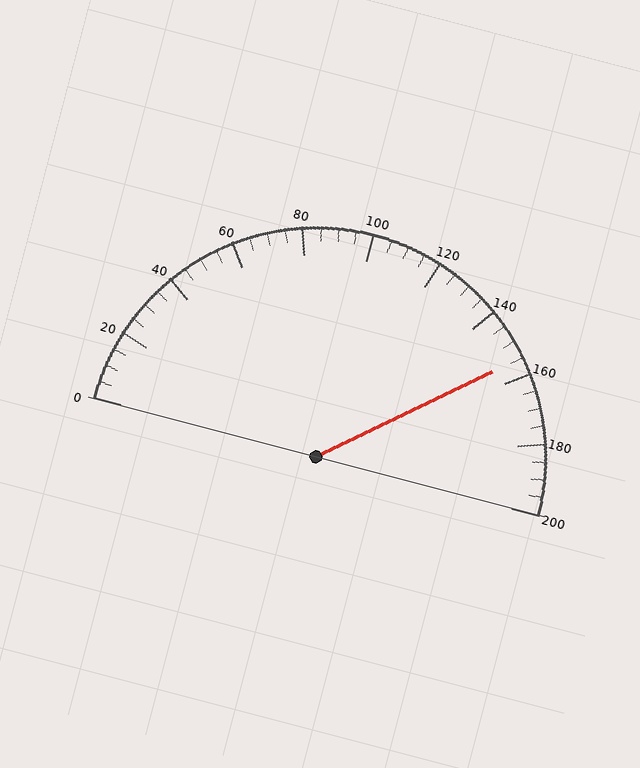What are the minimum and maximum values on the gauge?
The gauge ranges from 0 to 200.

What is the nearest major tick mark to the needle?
The nearest major tick mark is 160.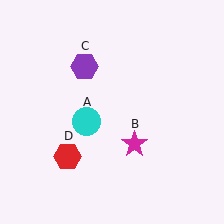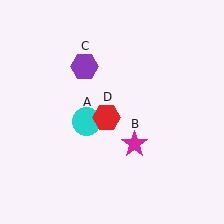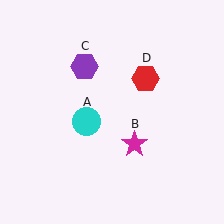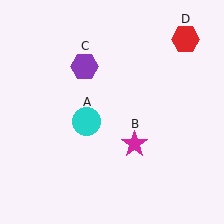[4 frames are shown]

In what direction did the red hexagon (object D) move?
The red hexagon (object D) moved up and to the right.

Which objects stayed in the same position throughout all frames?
Cyan circle (object A) and magenta star (object B) and purple hexagon (object C) remained stationary.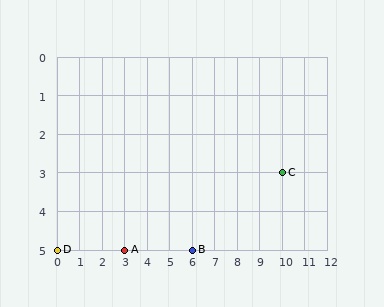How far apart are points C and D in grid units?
Points C and D are 10 columns and 2 rows apart (about 10.2 grid units diagonally).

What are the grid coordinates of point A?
Point A is at grid coordinates (3, 5).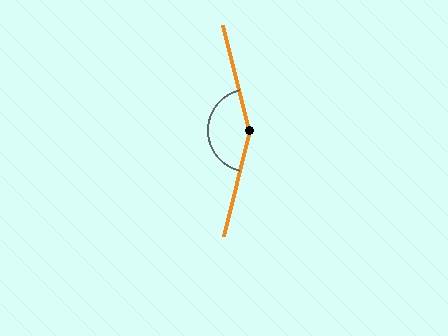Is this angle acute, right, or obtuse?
It is obtuse.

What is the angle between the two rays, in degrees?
Approximately 152 degrees.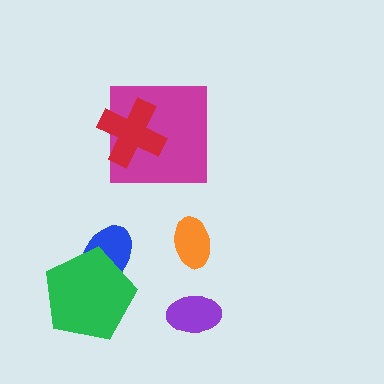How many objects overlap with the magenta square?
1 object overlaps with the magenta square.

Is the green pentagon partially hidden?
No, no other shape covers it.